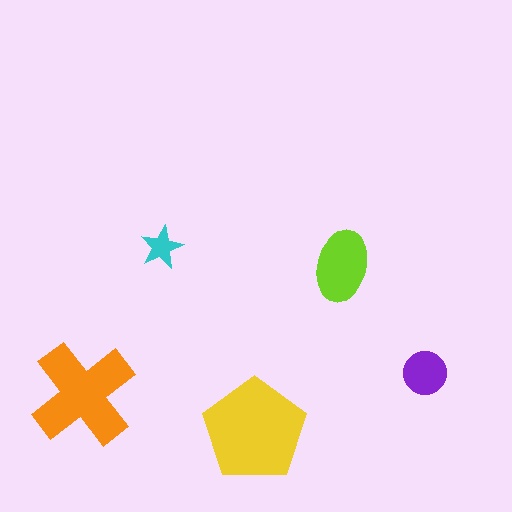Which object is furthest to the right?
The purple circle is rightmost.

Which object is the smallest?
The cyan star.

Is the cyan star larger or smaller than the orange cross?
Smaller.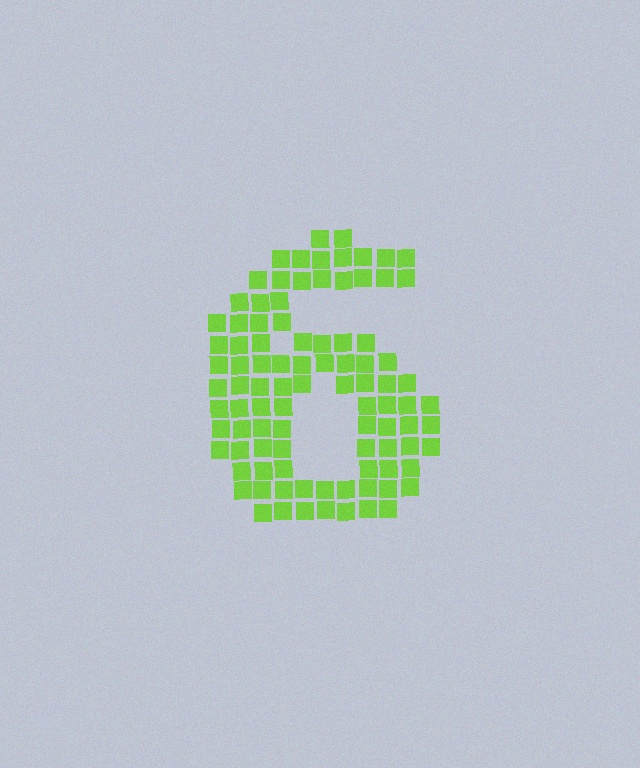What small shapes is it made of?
It is made of small squares.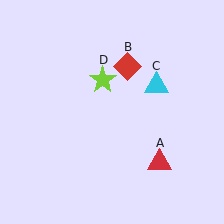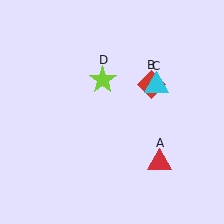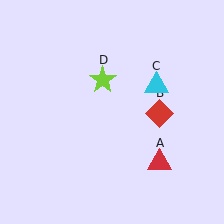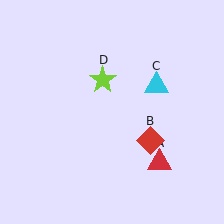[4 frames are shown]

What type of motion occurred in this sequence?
The red diamond (object B) rotated clockwise around the center of the scene.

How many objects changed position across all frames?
1 object changed position: red diamond (object B).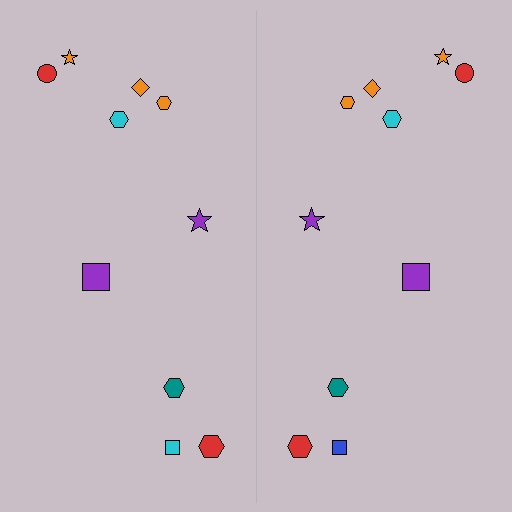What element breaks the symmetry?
The blue square on the right side breaks the symmetry — its mirror counterpart is cyan.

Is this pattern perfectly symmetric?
No, the pattern is not perfectly symmetric. The blue square on the right side breaks the symmetry — its mirror counterpart is cyan.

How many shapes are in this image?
There are 20 shapes in this image.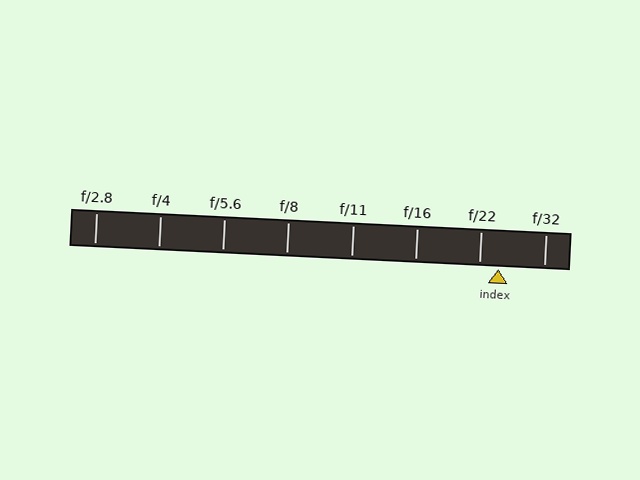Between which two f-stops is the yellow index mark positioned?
The index mark is between f/22 and f/32.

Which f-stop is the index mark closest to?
The index mark is closest to f/22.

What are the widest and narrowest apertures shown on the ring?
The widest aperture shown is f/2.8 and the narrowest is f/32.